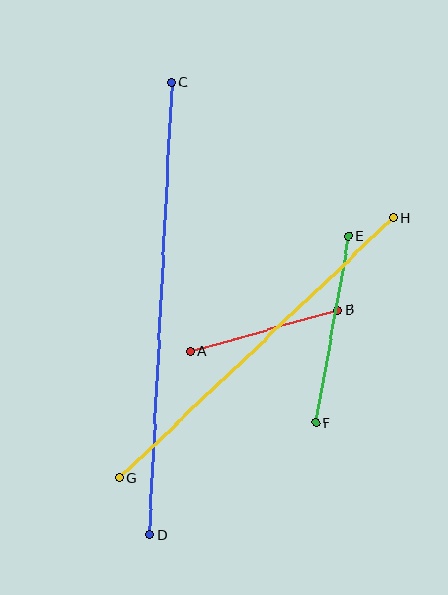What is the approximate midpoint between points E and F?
The midpoint is at approximately (332, 329) pixels.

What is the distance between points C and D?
The distance is approximately 453 pixels.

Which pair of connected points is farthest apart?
Points C and D are farthest apart.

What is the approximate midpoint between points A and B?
The midpoint is at approximately (264, 331) pixels.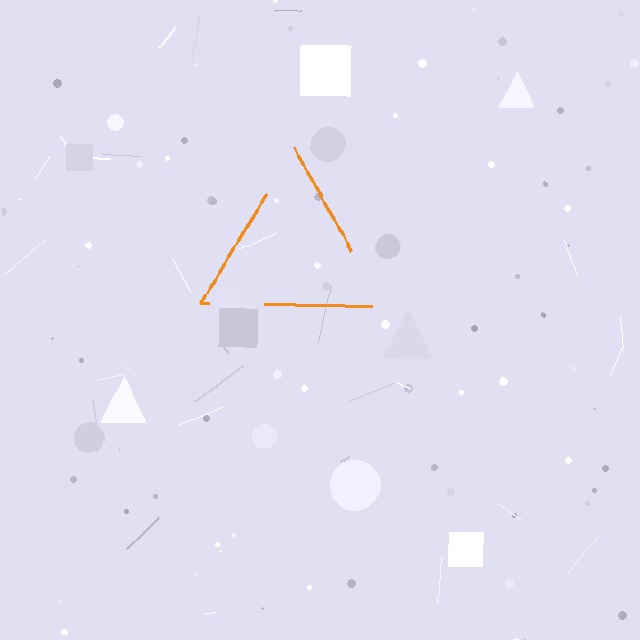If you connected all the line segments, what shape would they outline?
They would outline a triangle.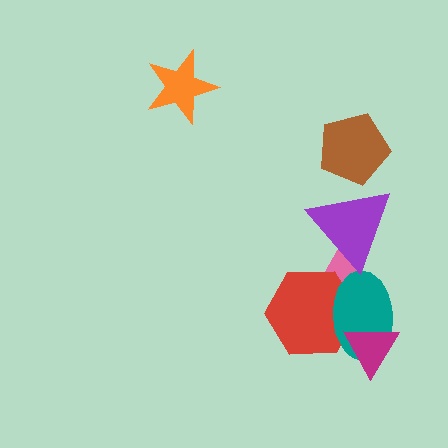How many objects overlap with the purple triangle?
2 objects overlap with the purple triangle.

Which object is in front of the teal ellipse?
The magenta triangle is in front of the teal ellipse.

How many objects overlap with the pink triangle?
3 objects overlap with the pink triangle.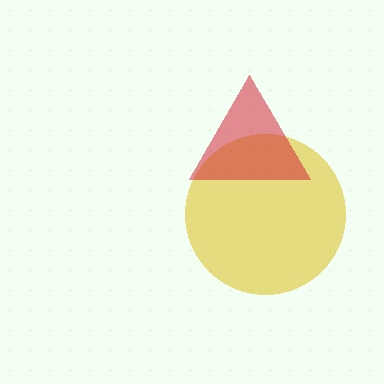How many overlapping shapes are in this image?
There are 2 overlapping shapes in the image.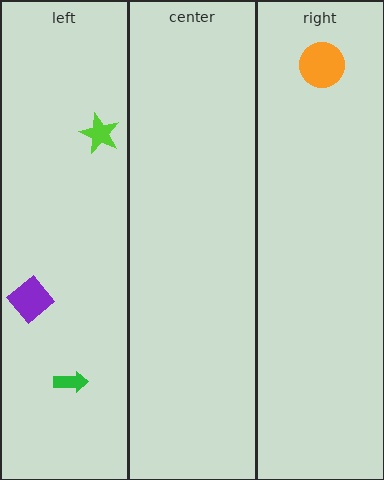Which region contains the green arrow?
The left region.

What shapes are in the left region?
The lime star, the purple diamond, the green arrow.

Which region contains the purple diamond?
The left region.